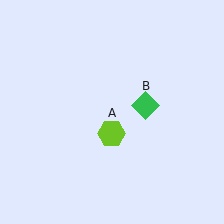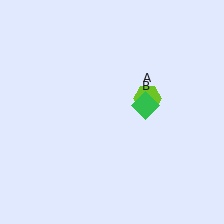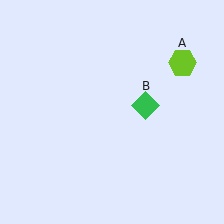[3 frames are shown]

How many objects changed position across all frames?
1 object changed position: lime hexagon (object A).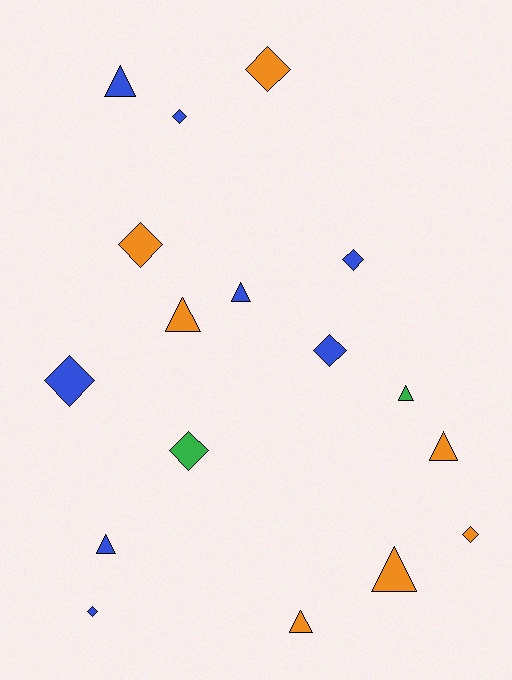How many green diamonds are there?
There is 1 green diamond.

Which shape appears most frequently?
Diamond, with 9 objects.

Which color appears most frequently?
Blue, with 8 objects.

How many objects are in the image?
There are 17 objects.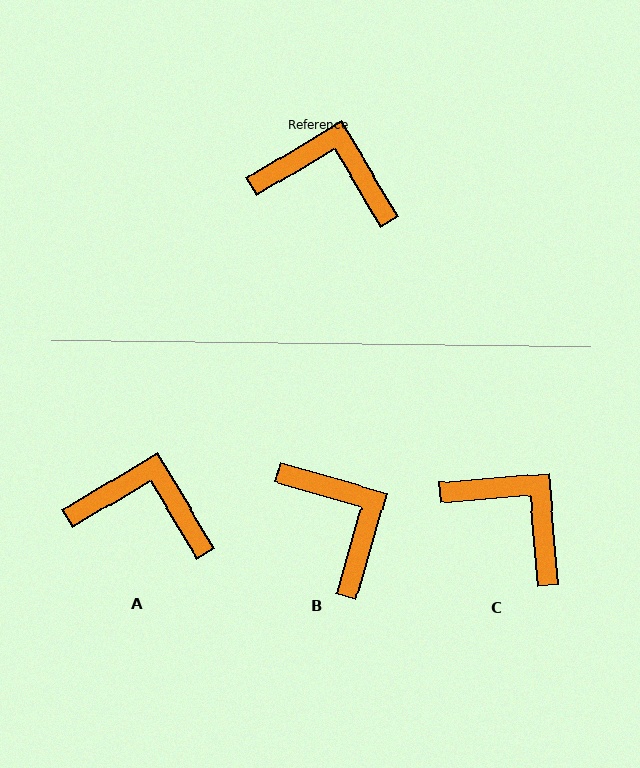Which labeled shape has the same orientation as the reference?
A.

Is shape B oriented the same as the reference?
No, it is off by about 48 degrees.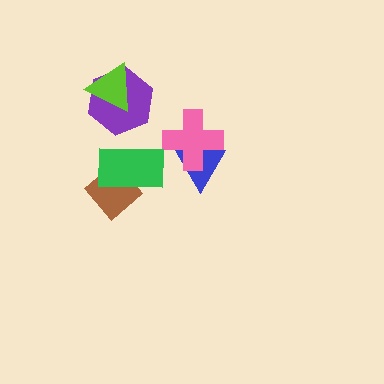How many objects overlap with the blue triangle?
1 object overlaps with the blue triangle.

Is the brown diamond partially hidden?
Yes, it is partially covered by another shape.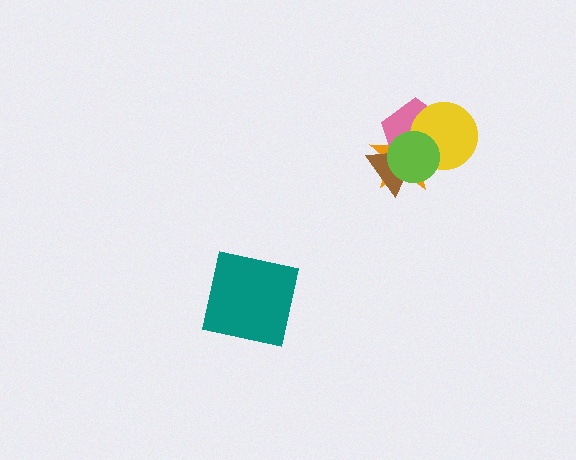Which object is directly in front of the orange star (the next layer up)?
The pink pentagon is directly in front of the orange star.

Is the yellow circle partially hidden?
Yes, it is partially covered by another shape.